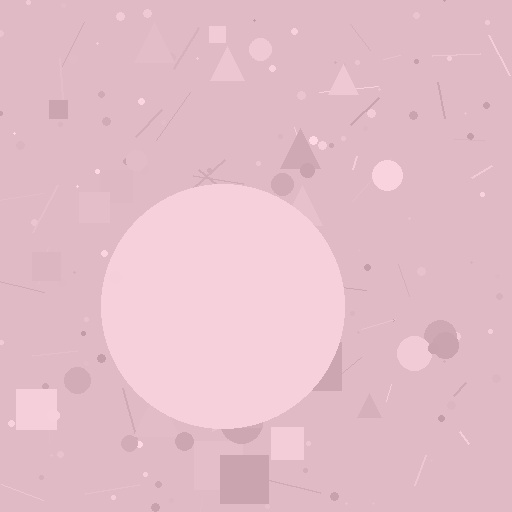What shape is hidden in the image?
A circle is hidden in the image.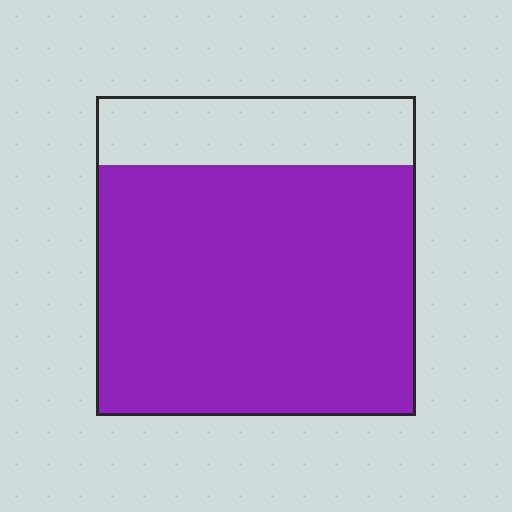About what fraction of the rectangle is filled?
About four fifths (4/5).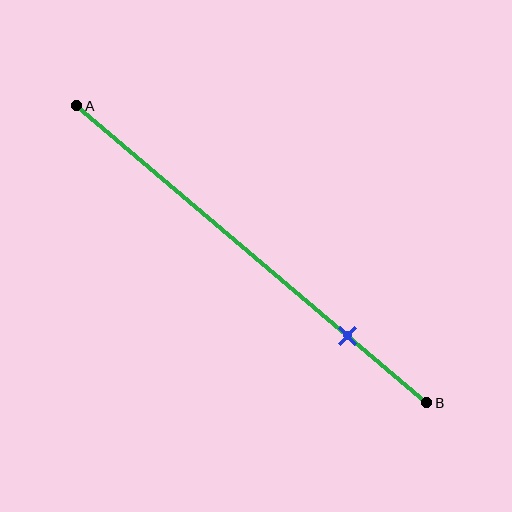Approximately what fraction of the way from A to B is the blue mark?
The blue mark is approximately 80% of the way from A to B.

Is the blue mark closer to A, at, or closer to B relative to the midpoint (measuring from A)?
The blue mark is closer to point B than the midpoint of segment AB.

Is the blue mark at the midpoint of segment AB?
No, the mark is at about 80% from A, not at the 50% midpoint.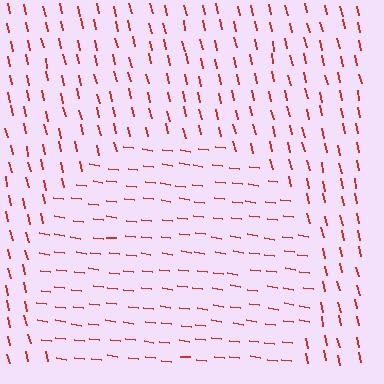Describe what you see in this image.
The image is filled with small red line segments. A circle region in the image has lines oriented differently from the surrounding lines, creating a visible texture boundary.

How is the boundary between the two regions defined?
The boundary is defined purely by a change in line orientation (approximately 70 degrees difference). All lines are the same color and thickness.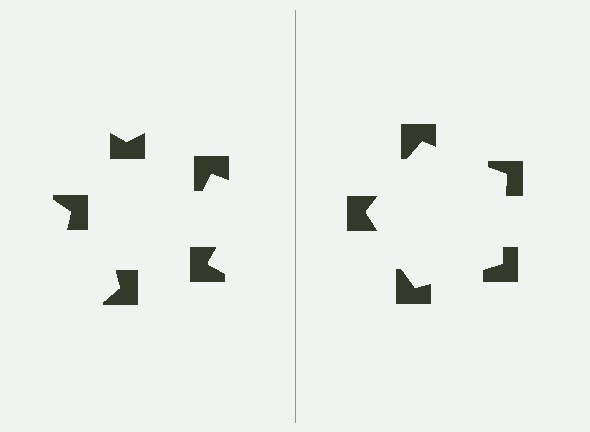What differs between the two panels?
The notched squares are positioned identically on both sides; only the wedge orientations differ. On the right they align to a pentagon; on the left they are misaligned.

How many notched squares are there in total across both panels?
10 — 5 on each side.